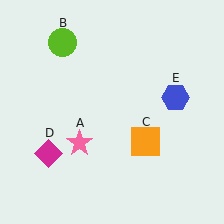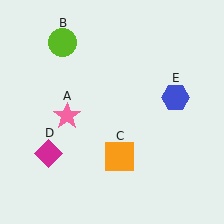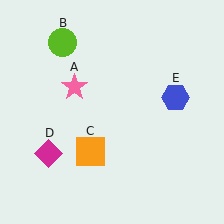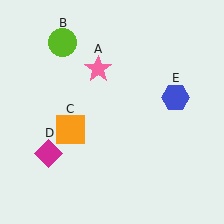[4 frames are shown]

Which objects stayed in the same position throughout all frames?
Lime circle (object B) and magenta diamond (object D) and blue hexagon (object E) remained stationary.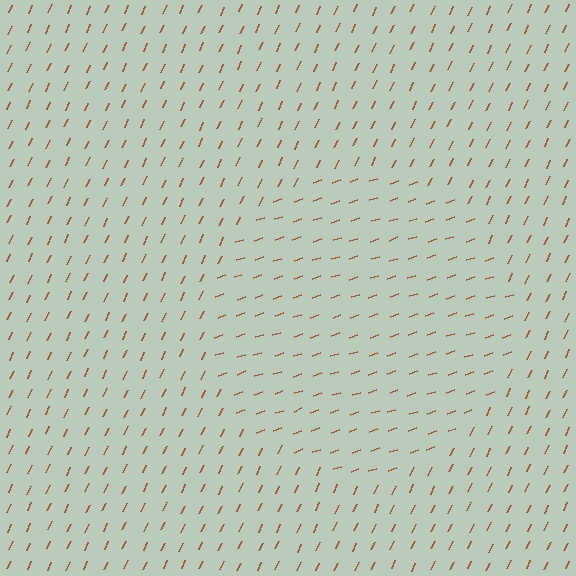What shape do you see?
I see a circle.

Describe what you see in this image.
The image is filled with small brown line segments. A circle region in the image has lines oriented differently from the surrounding lines, creating a visible texture boundary.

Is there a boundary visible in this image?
Yes, there is a texture boundary formed by a change in line orientation.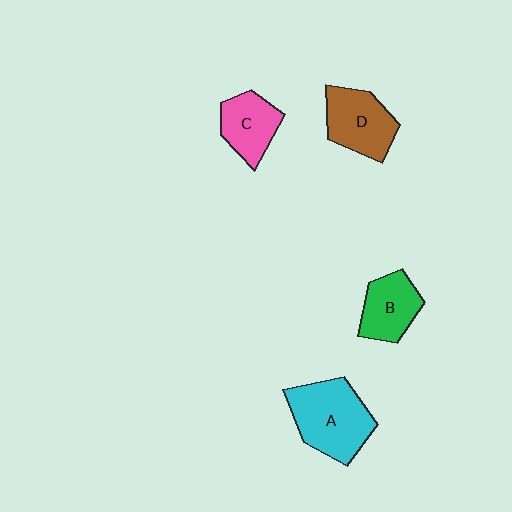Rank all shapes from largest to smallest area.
From largest to smallest: A (cyan), D (brown), B (green), C (pink).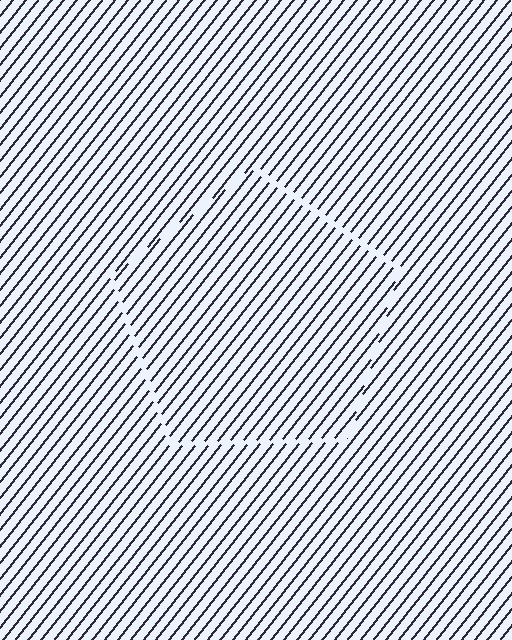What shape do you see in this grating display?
An illusory pentagon. The interior of the shape contains the same grating, shifted by half a period — the contour is defined by the phase discontinuity where line-ends from the inner and outer gratings abut.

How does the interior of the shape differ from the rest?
The interior of the shape contains the same grating, shifted by half a period — the contour is defined by the phase discontinuity where line-ends from the inner and outer gratings abut.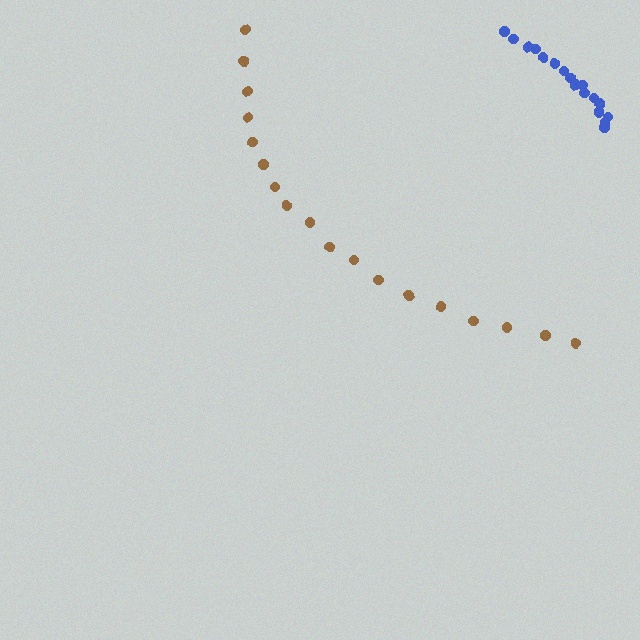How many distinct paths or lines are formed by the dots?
There are 2 distinct paths.